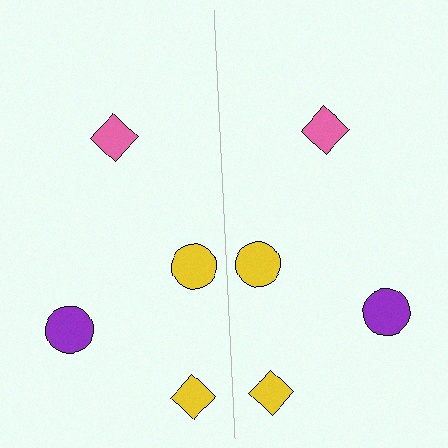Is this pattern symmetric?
Yes, this pattern has bilateral (reflection) symmetry.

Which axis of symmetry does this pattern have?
The pattern has a vertical axis of symmetry running through the center of the image.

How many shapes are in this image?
There are 8 shapes in this image.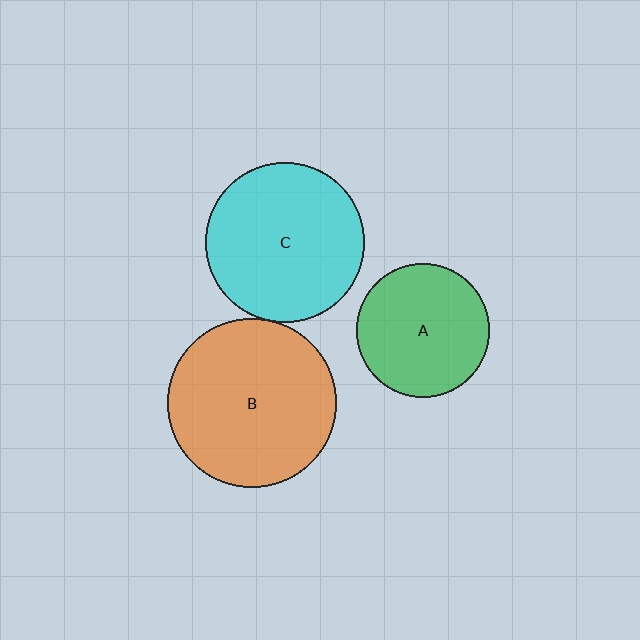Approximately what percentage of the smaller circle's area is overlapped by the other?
Approximately 5%.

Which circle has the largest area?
Circle B (orange).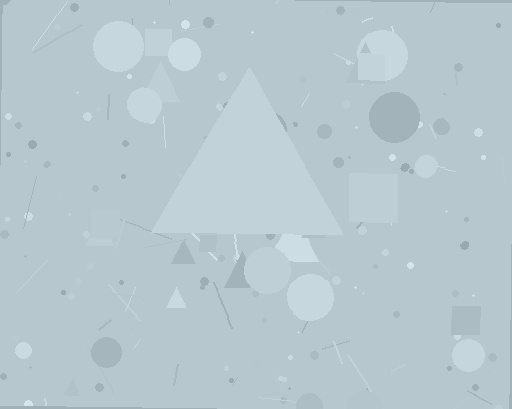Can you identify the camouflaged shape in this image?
The camouflaged shape is a triangle.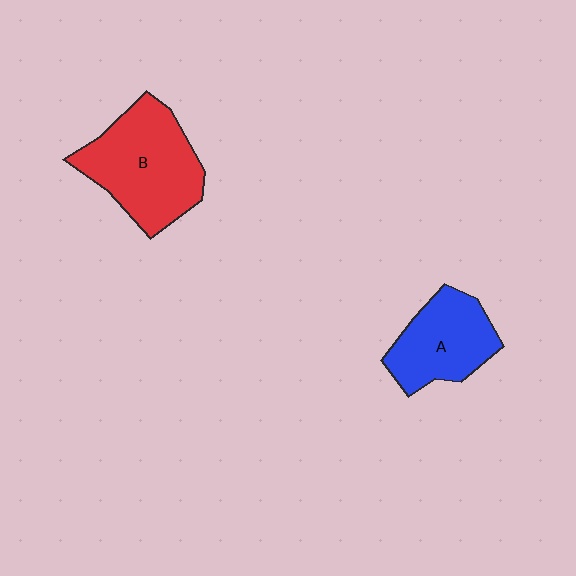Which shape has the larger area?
Shape B (red).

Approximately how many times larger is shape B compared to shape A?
Approximately 1.4 times.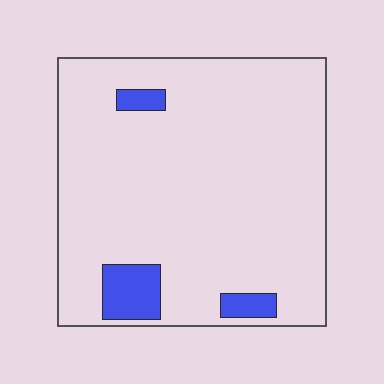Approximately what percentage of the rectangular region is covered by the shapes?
Approximately 10%.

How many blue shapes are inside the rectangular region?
3.